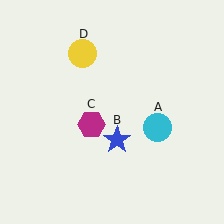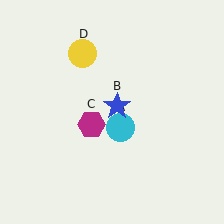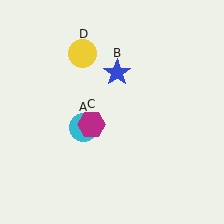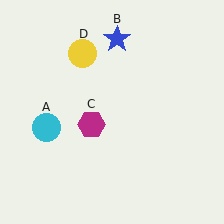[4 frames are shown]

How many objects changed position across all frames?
2 objects changed position: cyan circle (object A), blue star (object B).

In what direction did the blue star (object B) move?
The blue star (object B) moved up.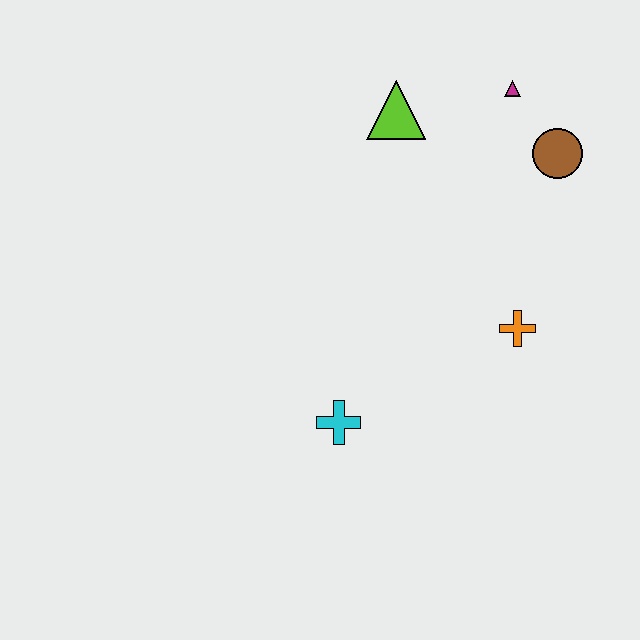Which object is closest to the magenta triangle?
The brown circle is closest to the magenta triangle.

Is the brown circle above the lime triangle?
No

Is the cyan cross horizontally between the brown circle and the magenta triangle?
No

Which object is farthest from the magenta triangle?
The cyan cross is farthest from the magenta triangle.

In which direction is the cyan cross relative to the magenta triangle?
The cyan cross is below the magenta triangle.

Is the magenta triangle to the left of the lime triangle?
No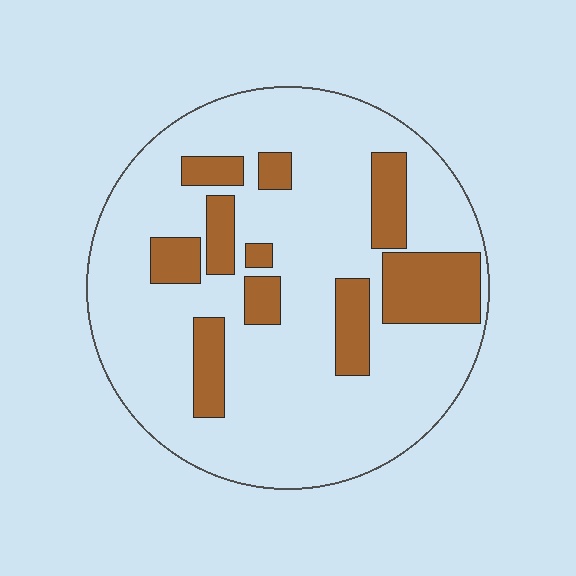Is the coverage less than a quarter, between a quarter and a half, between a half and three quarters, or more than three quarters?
Less than a quarter.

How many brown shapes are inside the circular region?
10.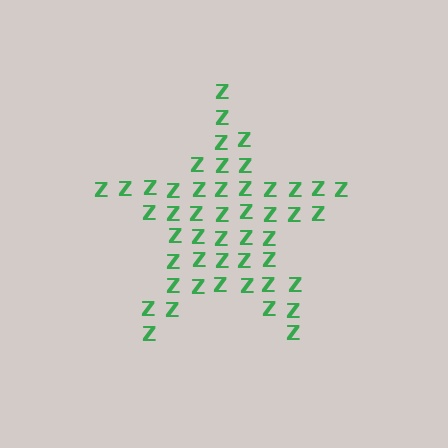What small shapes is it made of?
It is made of small letter Z's.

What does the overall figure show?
The overall figure shows a star.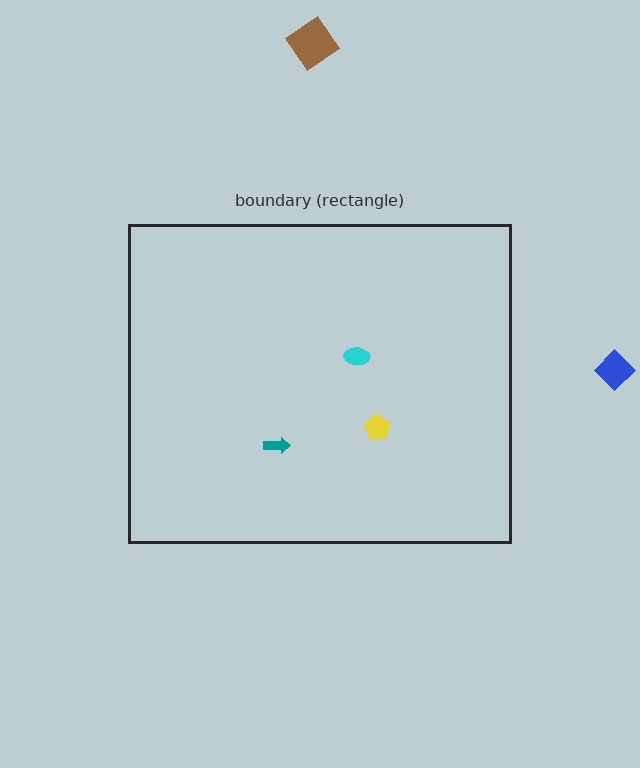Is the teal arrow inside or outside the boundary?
Inside.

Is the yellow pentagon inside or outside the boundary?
Inside.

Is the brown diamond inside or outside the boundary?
Outside.